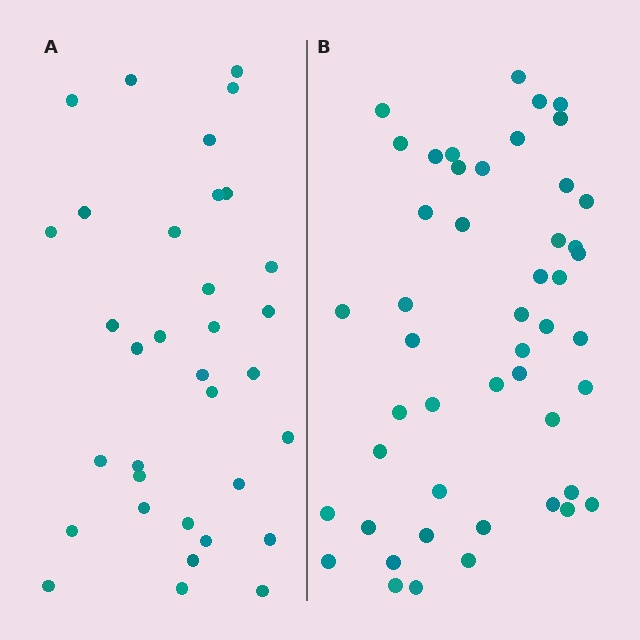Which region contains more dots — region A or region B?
Region B (the right region) has more dots.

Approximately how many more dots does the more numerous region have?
Region B has approximately 15 more dots than region A.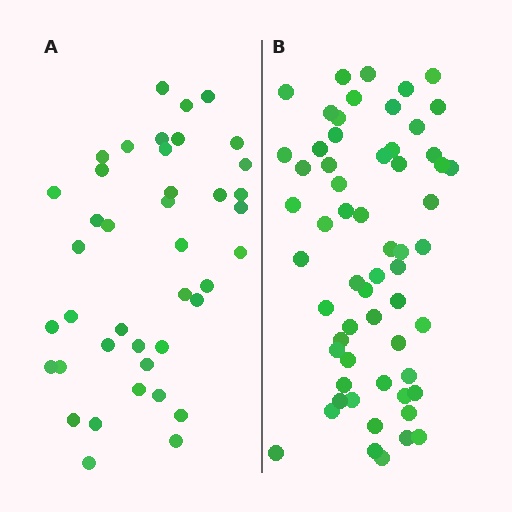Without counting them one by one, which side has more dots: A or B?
Region B (the right region) has more dots.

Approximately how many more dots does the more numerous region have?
Region B has approximately 20 more dots than region A.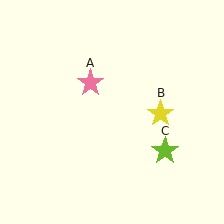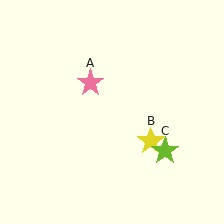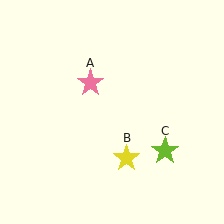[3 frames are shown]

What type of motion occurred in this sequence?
The yellow star (object B) rotated clockwise around the center of the scene.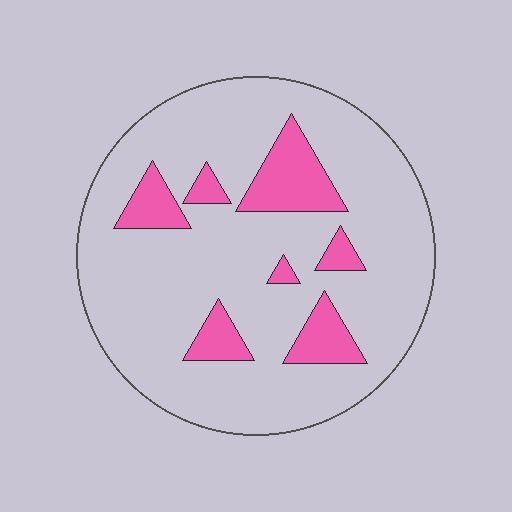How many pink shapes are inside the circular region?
7.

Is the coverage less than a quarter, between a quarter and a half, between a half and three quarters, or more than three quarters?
Less than a quarter.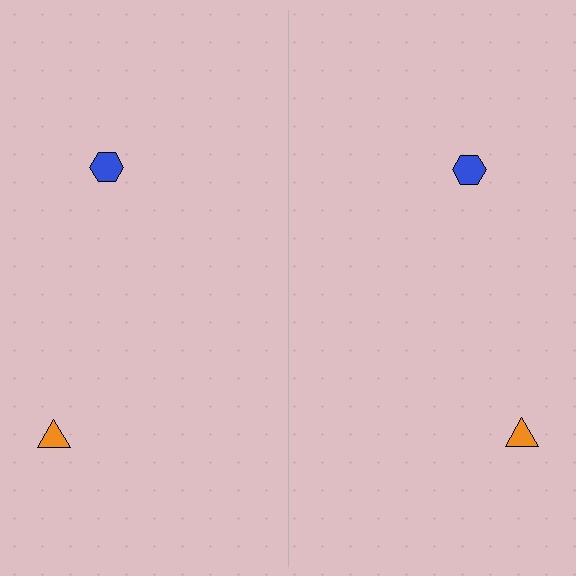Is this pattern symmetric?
Yes, this pattern has bilateral (reflection) symmetry.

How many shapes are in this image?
There are 4 shapes in this image.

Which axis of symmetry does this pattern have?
The pattern has a vertical axis of symmetry running through the center of the image.